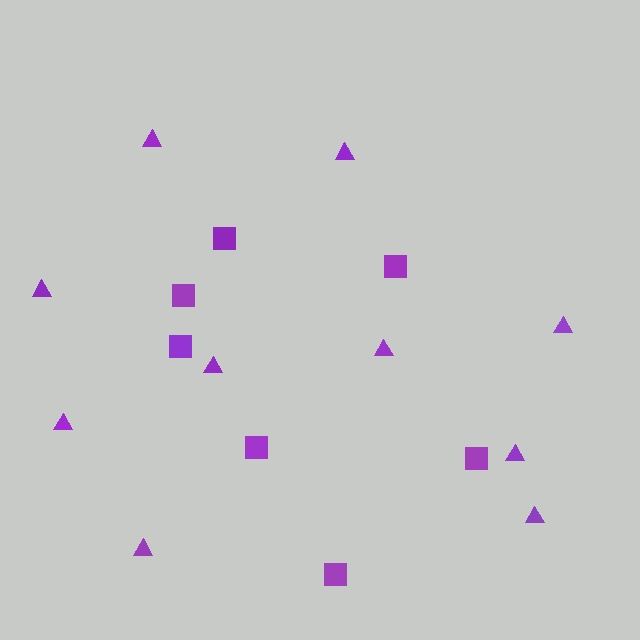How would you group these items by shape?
There are 2 groups: one group of triangles (10) and one group of squares (7).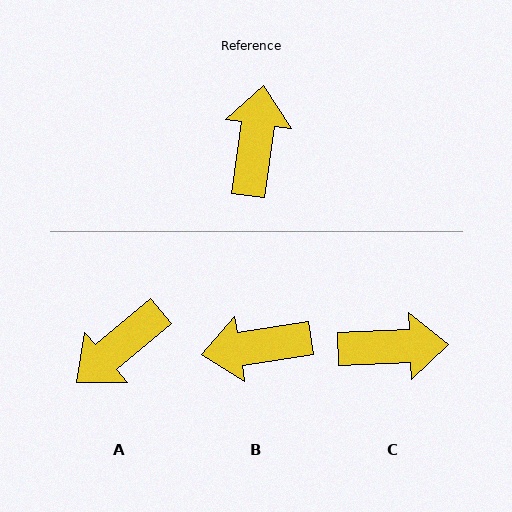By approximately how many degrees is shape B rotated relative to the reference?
Approximately 107 degrees counter-clockwise.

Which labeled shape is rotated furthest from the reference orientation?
A, about 138 degrees away.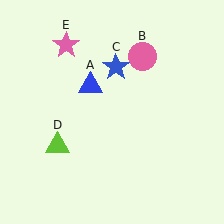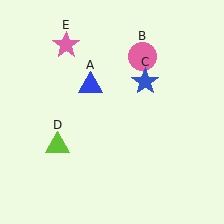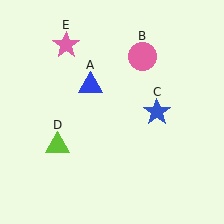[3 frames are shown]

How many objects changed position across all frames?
1 object changed position: blue star (object C).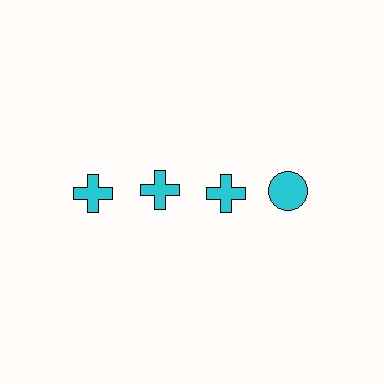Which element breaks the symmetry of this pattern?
The cyan circle in the top row, second from right column breaks the symmetry. All other shapes are cyan crosses.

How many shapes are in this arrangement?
There are 4 shapes arranged in a grid pattern.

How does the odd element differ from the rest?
It has a different shape: circle instead of cross.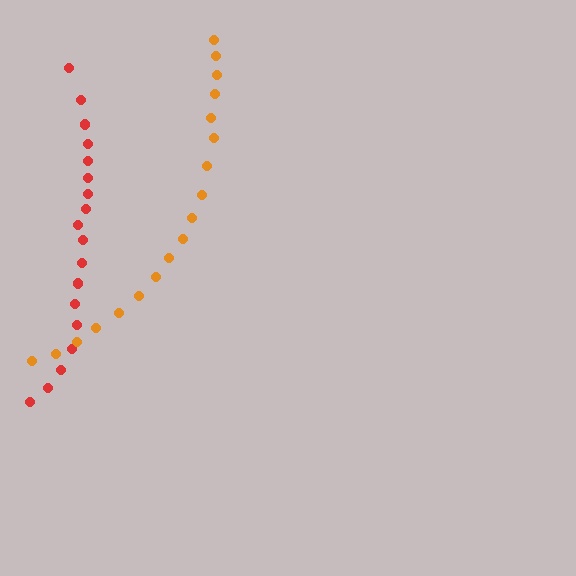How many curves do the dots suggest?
There are 2 distinct paths.